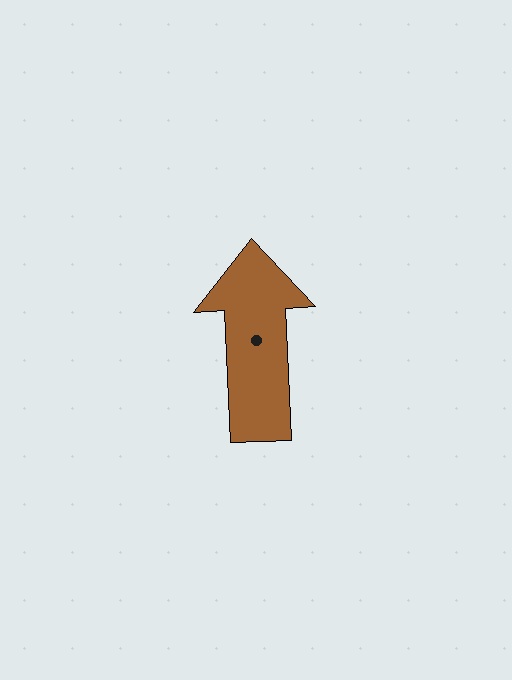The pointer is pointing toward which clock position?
Roughly 12 o'clock.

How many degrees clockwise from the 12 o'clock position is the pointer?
Approximately 357 degrees.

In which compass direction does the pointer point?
North.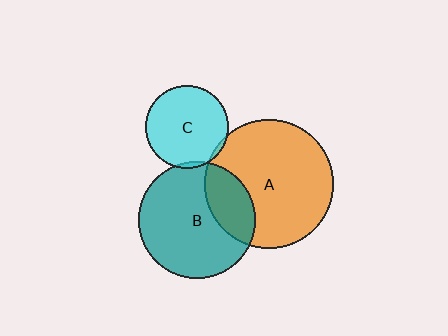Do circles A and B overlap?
Yes.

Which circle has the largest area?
Circle A (orange).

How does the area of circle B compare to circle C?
Approximately 2.0 times.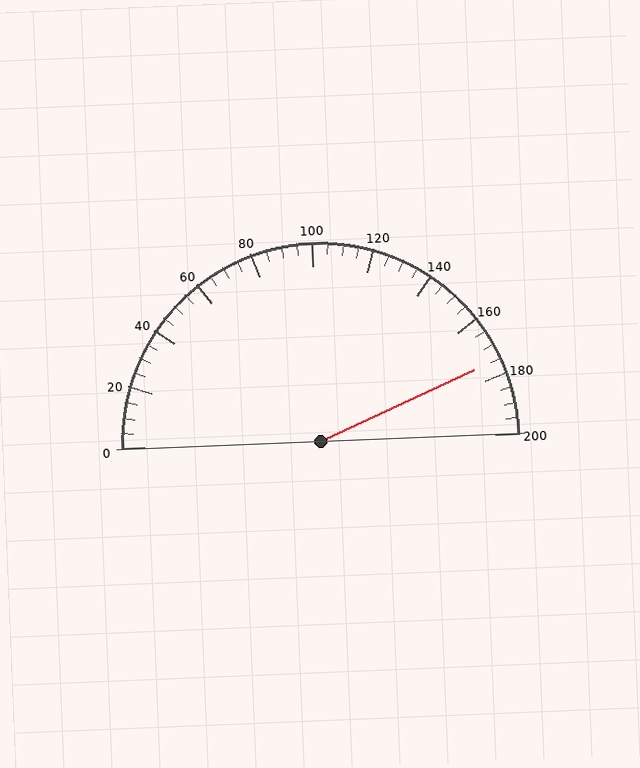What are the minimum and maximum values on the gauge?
The gauge ranges from 0 to 200.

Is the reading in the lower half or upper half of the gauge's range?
The reading is in the upper half of the range (0 to 200).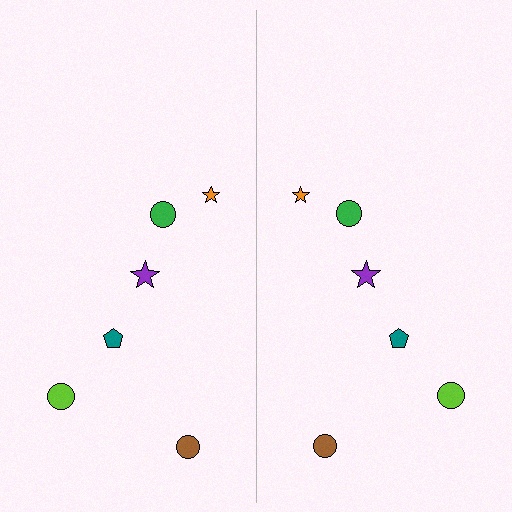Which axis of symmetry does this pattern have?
The pattern has a vertical axis of symmetry running through the center of the image.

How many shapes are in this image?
There are 12 shapes in this image.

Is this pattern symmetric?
Yes, this pattern has bilateral (reflection) symmetry.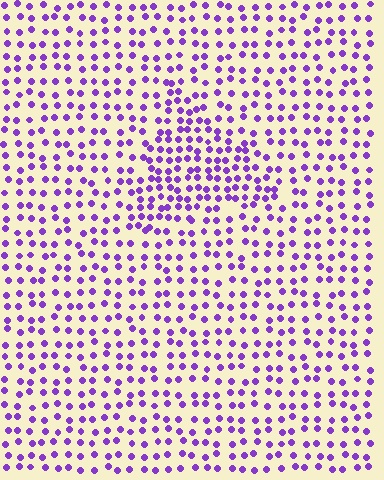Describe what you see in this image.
The image contains small purple elements arranged at two different densities. A triangle-shaped region is visible where the elements are more densely packed than the surrounding area.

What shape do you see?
I see a triangle.